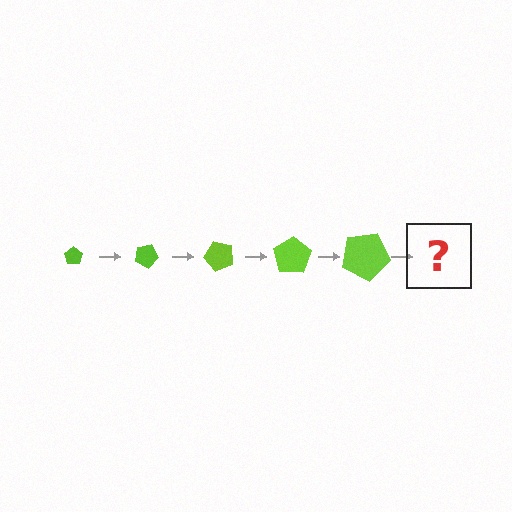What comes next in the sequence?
The next element should be a pentagon, larger than the previous one and rotated 125 degrees from the start.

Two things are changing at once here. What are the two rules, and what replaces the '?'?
The two rules are that the pentagon grows larger each step and it rotates 25 degrees each step. The '?' should be a pentagon, larger than the previous one and rotated 125 degrees from the start.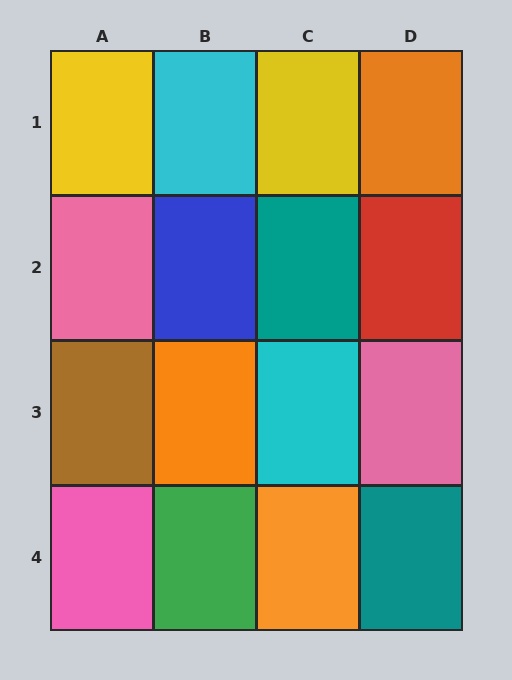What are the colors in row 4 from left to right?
Pink, green, orange, teal.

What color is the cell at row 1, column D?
Orange.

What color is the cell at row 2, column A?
Pink.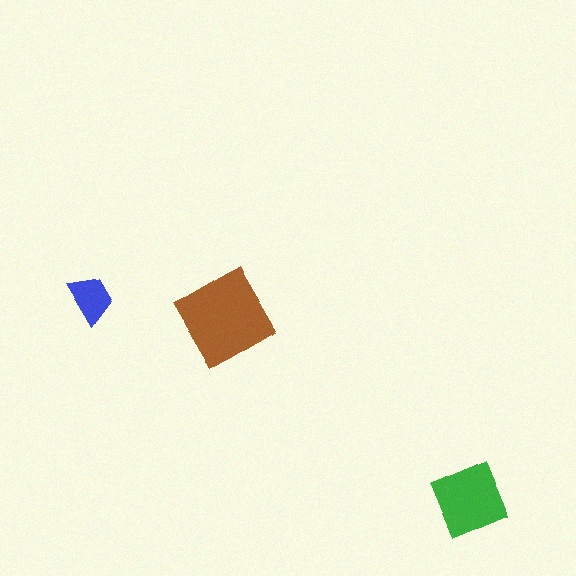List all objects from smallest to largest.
The blue trapezoid, the green square, the brown diamond.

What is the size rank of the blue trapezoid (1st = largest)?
3rd.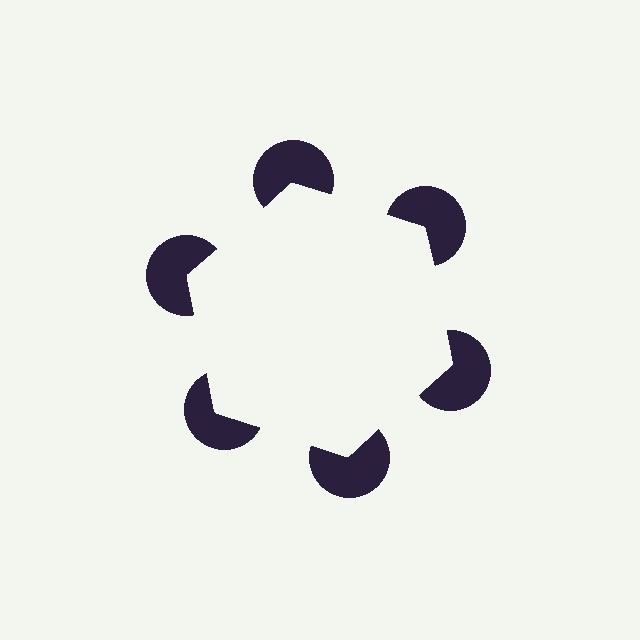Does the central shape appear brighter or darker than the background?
It typically appears slightly brighter than the background, even though no actual brightness change is drawn.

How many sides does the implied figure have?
6 sides.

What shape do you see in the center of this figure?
An illusory hexagon — its edges are inferred from the aligned wedge cuts in the pac-man discs, not physically drawn.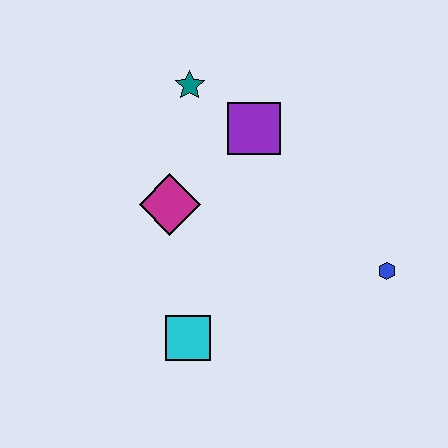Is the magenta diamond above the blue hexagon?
Yes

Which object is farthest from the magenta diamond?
The blue hexagon is farthest from the magenta diamond.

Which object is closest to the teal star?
The purple square is closest to the teal star.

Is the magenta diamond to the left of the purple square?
Yes